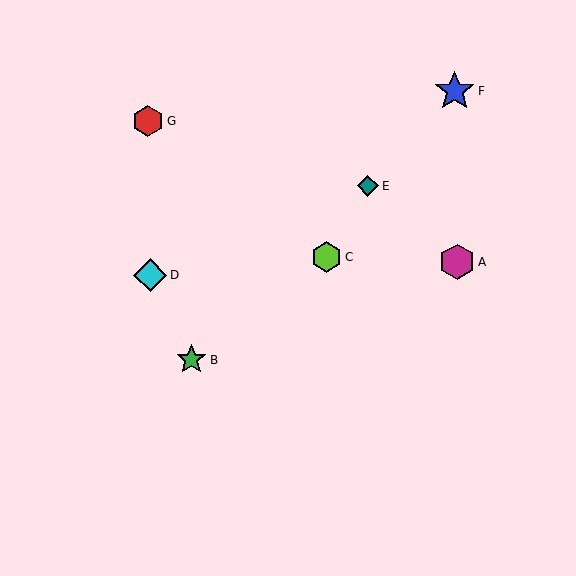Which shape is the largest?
The blue star (labeled F) is the largest.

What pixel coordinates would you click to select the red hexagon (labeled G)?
Click at (148, 121) to select the red hexagon G.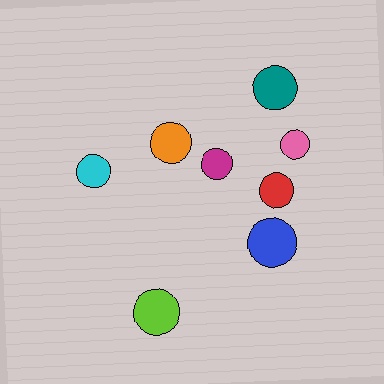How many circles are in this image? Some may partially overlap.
There are 8 circles.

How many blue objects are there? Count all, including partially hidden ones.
There is 1 blue object.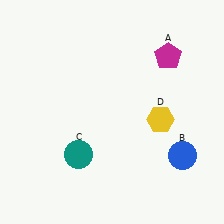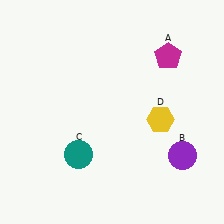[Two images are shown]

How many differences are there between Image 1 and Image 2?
There is 1 difference between the two images.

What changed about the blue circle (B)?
In Image 1, B is blue. In Image 2, it changed to purple.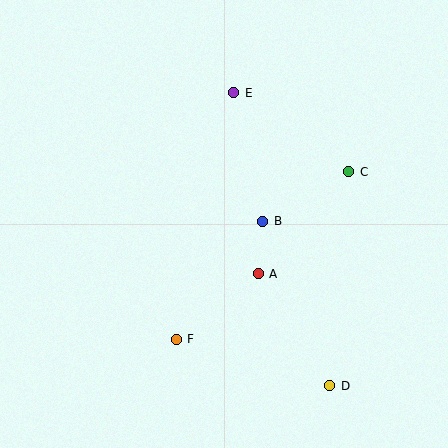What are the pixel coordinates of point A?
Point A is at (258, 274).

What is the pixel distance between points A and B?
The distance between A and B is 53 pixels.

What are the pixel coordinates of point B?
Point B is at (263, 221).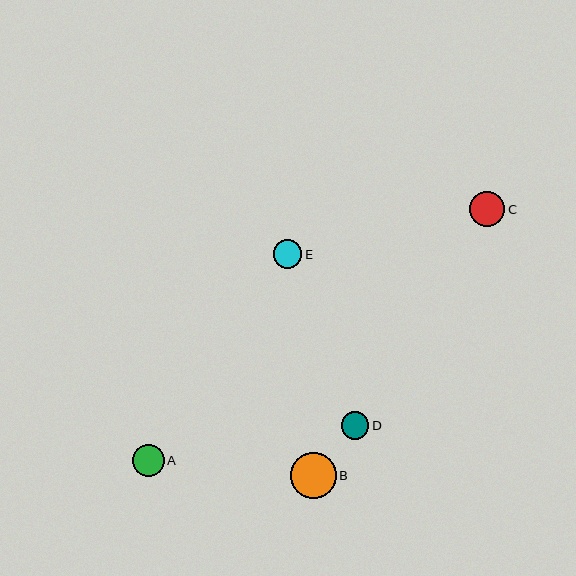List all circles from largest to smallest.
From largest to smallest: B, C, A, E, D.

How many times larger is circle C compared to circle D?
Circle C is approximately 1.3 times the size of circle D.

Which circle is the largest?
Circle B is the largest with a size of approximately 46 pixels.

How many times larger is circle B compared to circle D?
Circle B is approximately 1.7 times the size of circle D.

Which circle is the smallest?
Circle D is the smallest with a size of approximately 28 pixels.